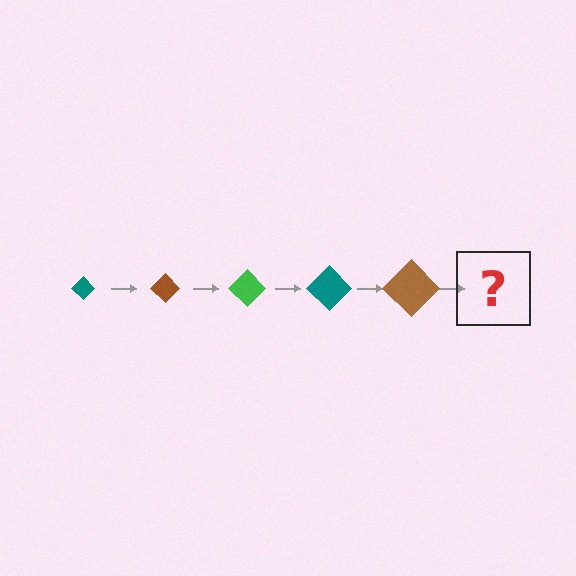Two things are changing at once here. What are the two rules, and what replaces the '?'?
The two rules are that the diamond grows larger each step and the color cycles through teal, brown, and green. The '?' should be a green diamond, larger than the previous one.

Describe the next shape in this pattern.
It should be a green diamond, larger than the previous one.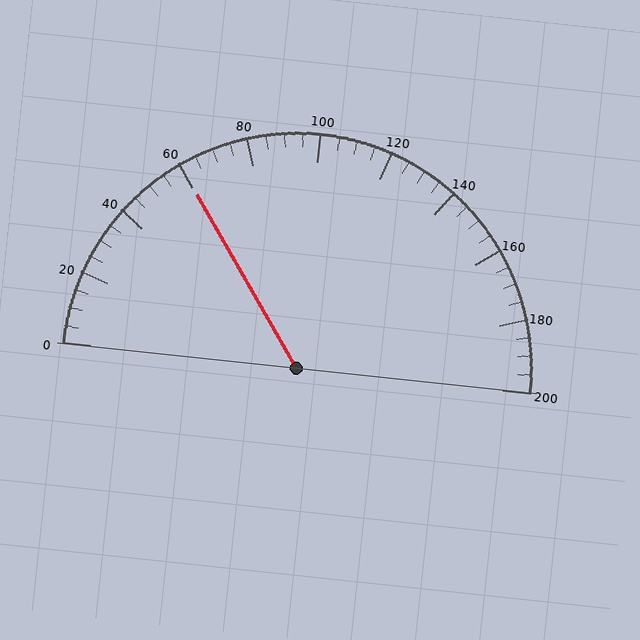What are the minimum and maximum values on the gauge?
The gauge ranges from 0 to 200.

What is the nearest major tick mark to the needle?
The nearest major tick mark is 60.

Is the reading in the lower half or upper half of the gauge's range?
The reading is in the lower half of the range (0 to 200).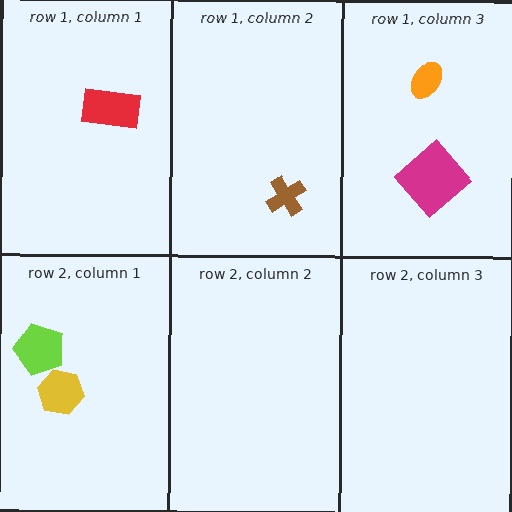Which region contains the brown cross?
The row 1, column 2 region.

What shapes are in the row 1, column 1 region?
The red rectangle.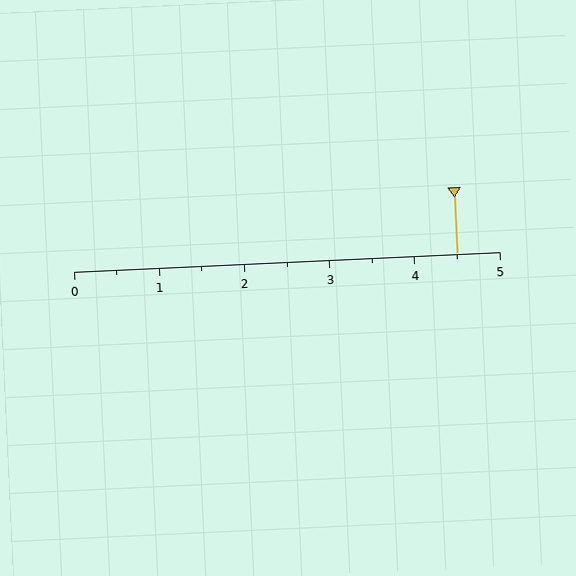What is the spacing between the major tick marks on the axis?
The major ticks are spaced 1 apart.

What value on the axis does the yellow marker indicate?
The marker indicates approximately 4.5.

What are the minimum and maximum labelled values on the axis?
The axis runs from 0 to 5.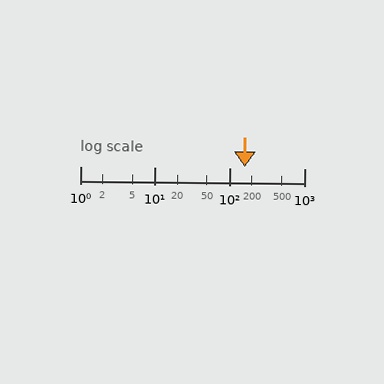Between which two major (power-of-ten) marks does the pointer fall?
The pointer is between 100 and 1000.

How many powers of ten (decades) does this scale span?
The scale spans 3 decades, from 1 to 1000.